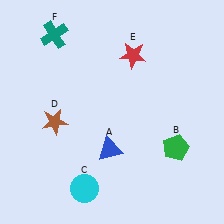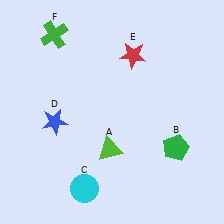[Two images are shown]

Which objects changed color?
A changed from blue to lime. D changed from brown to blue. F changed from teal to green.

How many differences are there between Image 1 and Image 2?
There are 3 differences between the two images.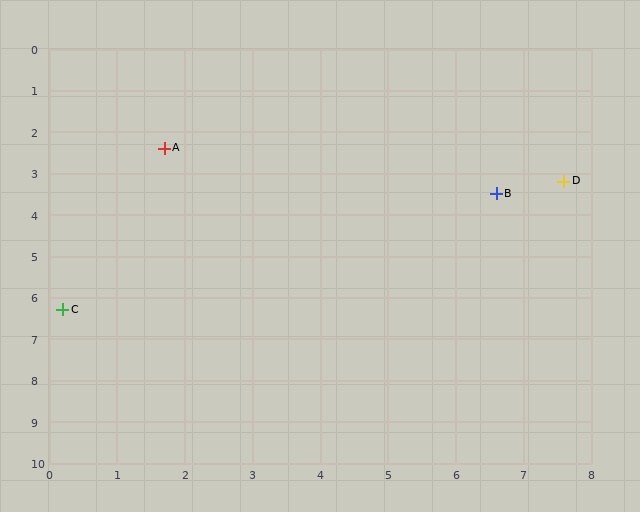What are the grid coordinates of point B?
Point B is at approximately (6.6, 3.5).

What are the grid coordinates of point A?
Point A is at approximately (1.7, 2.4).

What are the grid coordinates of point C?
Point C is at approximately (0.2, 6.3).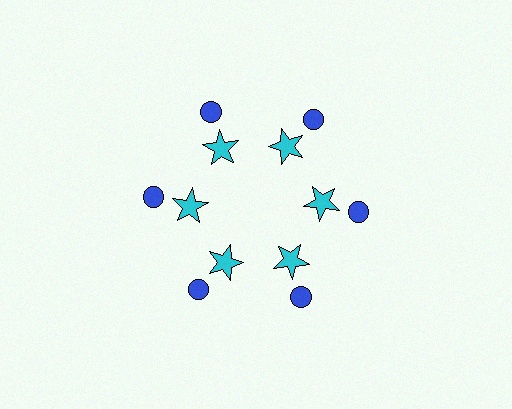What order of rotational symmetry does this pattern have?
This pattern has 6-fold rotational symmetry.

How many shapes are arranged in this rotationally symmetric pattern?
There are 12 shapes, arranged in 6 groups of 2.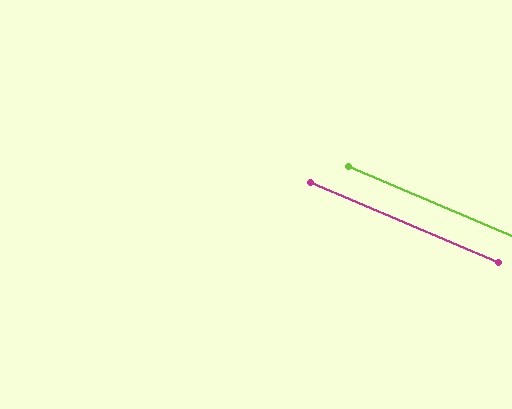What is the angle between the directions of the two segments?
Approximately 0 degrees.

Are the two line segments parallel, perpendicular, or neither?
Parallel — their directions differ by only 0.1°.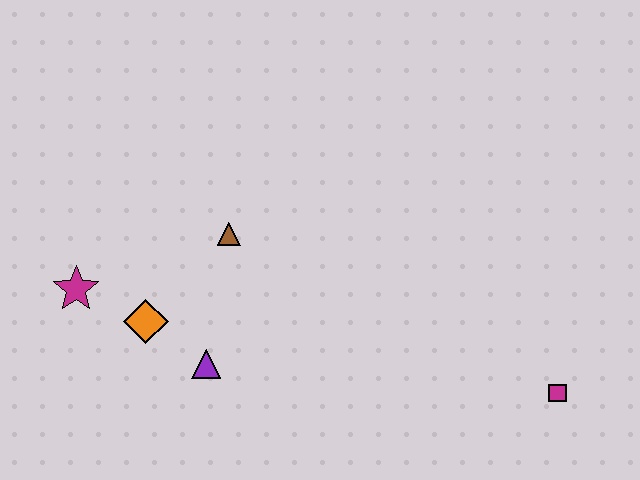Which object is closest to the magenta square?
The purple triangle is closest to the magenta square.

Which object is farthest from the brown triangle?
The magenta square is farthest from the brown triangle.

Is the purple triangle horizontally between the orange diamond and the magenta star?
No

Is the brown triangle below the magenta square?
No